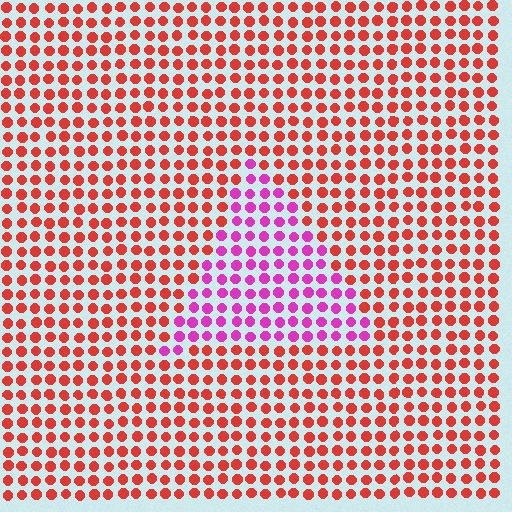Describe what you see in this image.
The image is filled with small red elements in a uniform arrangement. A triangle-shaped region is visible where the elements are tinted to a slightly different hue, forming a subtle color boundary.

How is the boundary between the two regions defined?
The boundary is defined purely by a slight shift in hue (about 51 degrees). Spacing, size, and orientation are identical on both sides.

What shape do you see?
I see a triangle.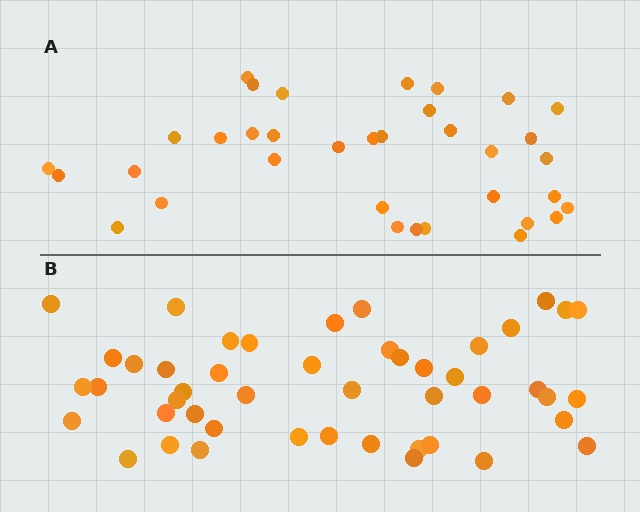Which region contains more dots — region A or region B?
Region B (the bottom region) has more dots.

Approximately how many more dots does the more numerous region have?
Region B has roughly 12 or so more dots than region A.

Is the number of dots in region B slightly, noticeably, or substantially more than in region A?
Region B has noticeably more, but not dramatically so. The ratio is roughly 1.3 to 1.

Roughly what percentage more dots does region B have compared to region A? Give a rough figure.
About 35% more.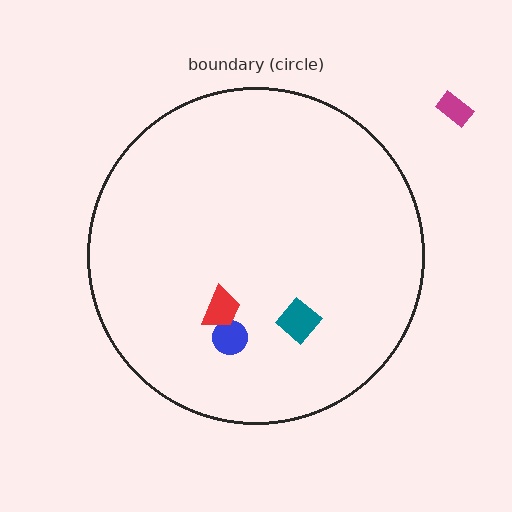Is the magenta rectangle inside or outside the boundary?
Outside.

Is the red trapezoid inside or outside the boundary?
Inside.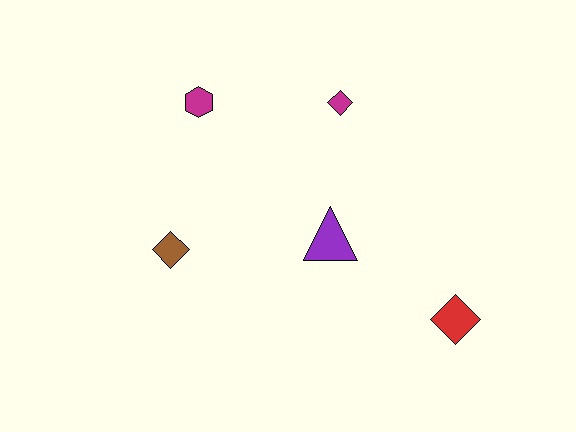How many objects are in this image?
There are 5 objects.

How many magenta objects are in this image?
There are 2 magenta objects.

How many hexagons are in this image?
There is 1 hexagon.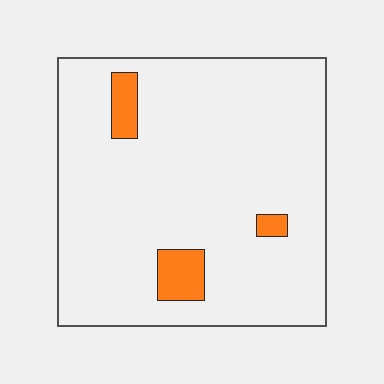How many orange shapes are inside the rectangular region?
3.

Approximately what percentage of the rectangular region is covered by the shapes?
Approximately 5%.